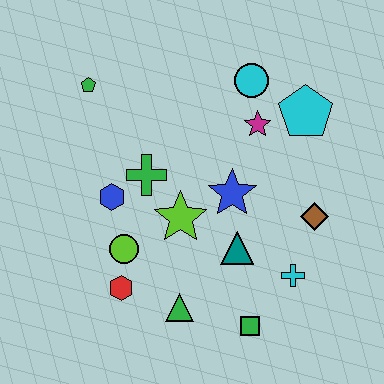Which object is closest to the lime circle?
The red hexagon is closest to the lime circle.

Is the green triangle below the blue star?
Yes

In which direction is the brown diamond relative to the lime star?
The brown diamond is to the right of the lime star.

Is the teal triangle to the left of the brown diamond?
Yes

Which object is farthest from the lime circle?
The cyan pentagon is farthest from the lime circle.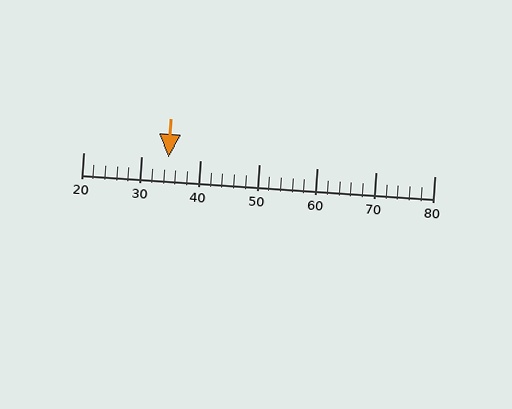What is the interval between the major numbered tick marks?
The major tick marks are spaced 10 units apart.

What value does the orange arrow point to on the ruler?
The orange arrow points to approximately 35.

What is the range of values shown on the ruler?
The ruler shows values from 20 to 80.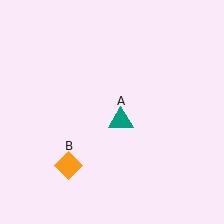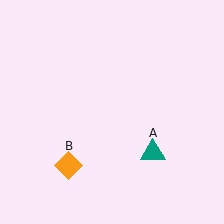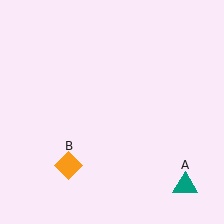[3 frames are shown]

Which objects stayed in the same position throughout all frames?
Orange diamond (object B) remained stationary.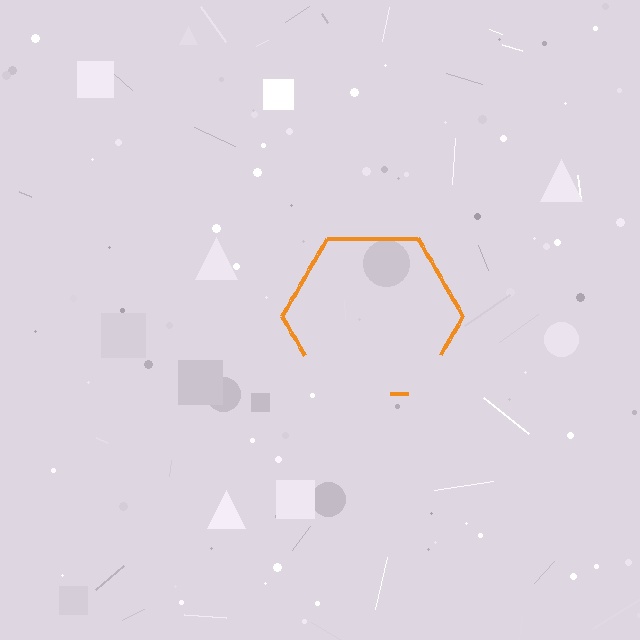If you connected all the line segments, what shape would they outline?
They would outline a hexagon.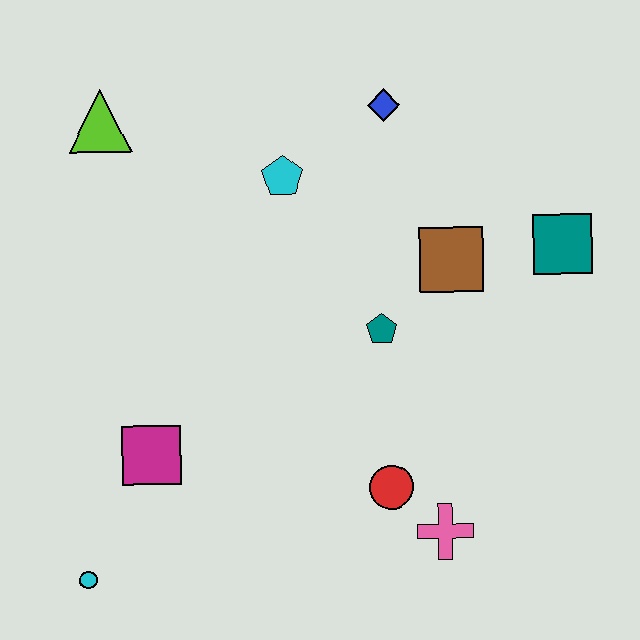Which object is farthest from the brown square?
The cyan circle is farthest from the brown square.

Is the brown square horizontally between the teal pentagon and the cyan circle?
No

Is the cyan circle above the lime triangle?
No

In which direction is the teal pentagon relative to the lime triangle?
The teal pentagon is to the right of the lime triangle.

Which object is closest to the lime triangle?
The cyan pentagon is closest to the lime triangle.